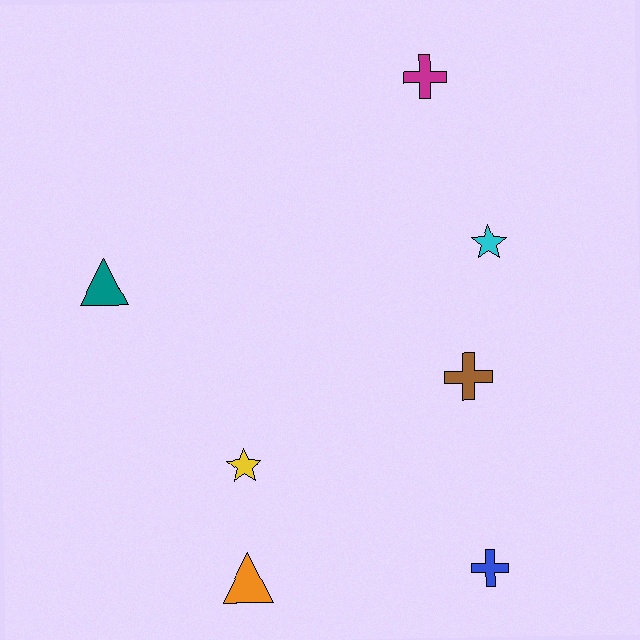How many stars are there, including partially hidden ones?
There are 2 stars.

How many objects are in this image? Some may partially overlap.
There are 7 objects.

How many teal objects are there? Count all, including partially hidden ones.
There is 1 teal object.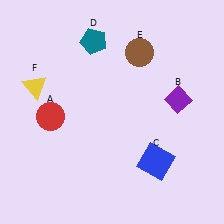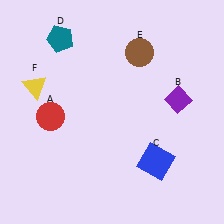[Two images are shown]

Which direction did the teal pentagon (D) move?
The teal pentagon (D) moved left.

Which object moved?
The teal pentagon (D) moved left.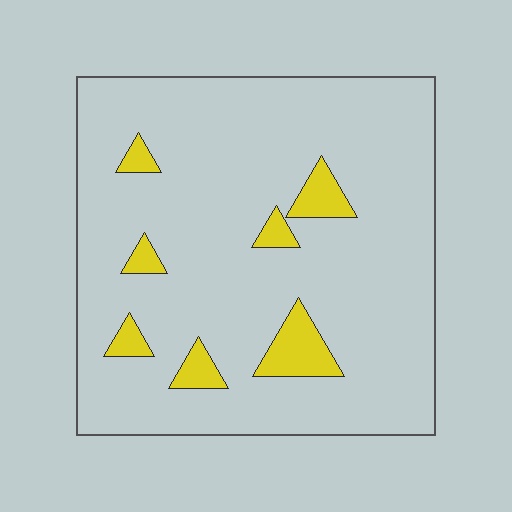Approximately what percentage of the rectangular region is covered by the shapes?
Approximately 10%.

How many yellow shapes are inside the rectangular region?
7.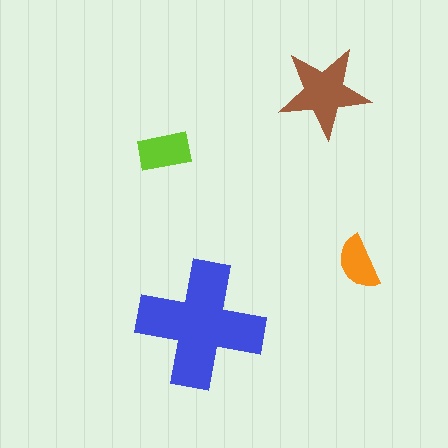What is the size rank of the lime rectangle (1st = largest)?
3rd.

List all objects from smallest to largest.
The orange semicircle, the lime rectangle, the brown star, the blue cross.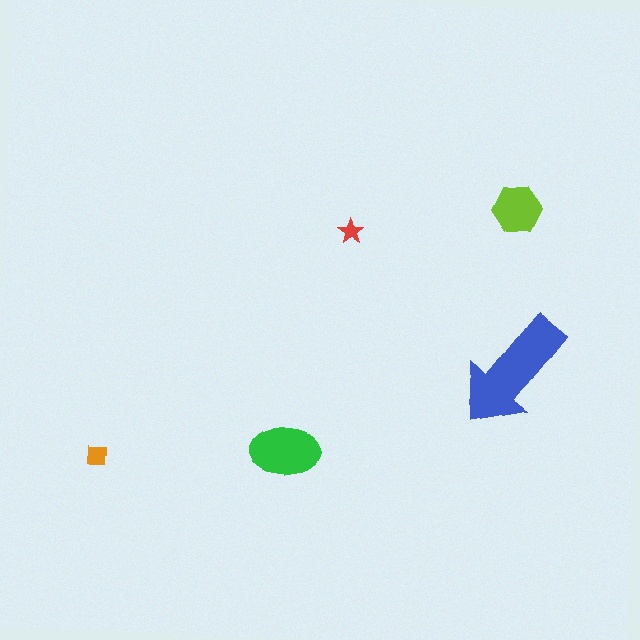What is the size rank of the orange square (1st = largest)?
4th.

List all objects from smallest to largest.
The red star, the orange square, the lime hexagon, the green ellipse, the blue arrow.